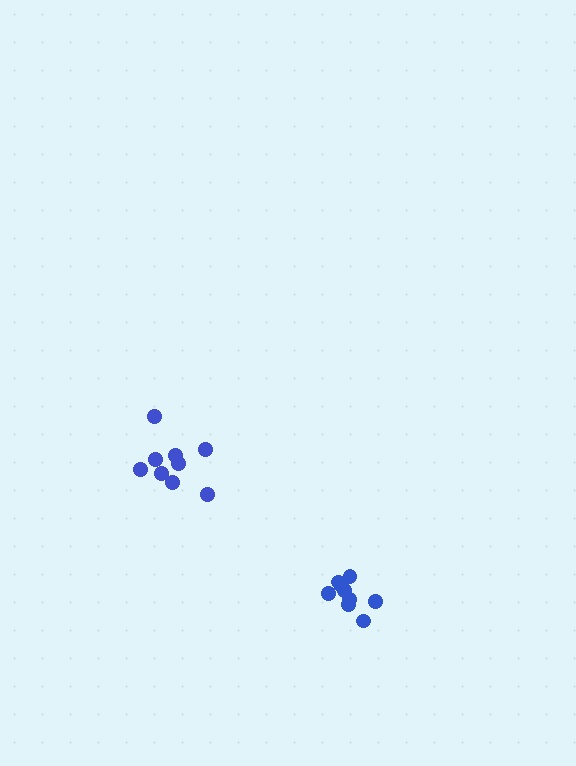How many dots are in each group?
Group 1: 9 dots, Group 2: 9 dots (18 total).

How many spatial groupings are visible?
There are 2 spatial groupings.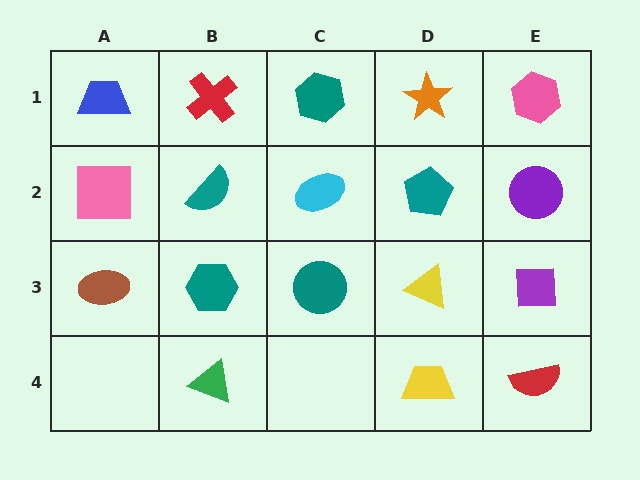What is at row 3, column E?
A purple square.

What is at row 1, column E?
A pink hexagon.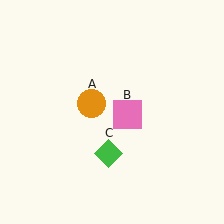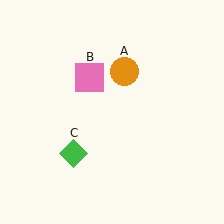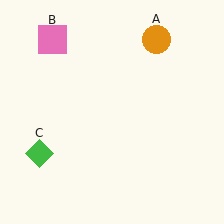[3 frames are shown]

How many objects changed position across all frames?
3 objects changed position: orange circle (object A), pink square (object B), green diamond (object C).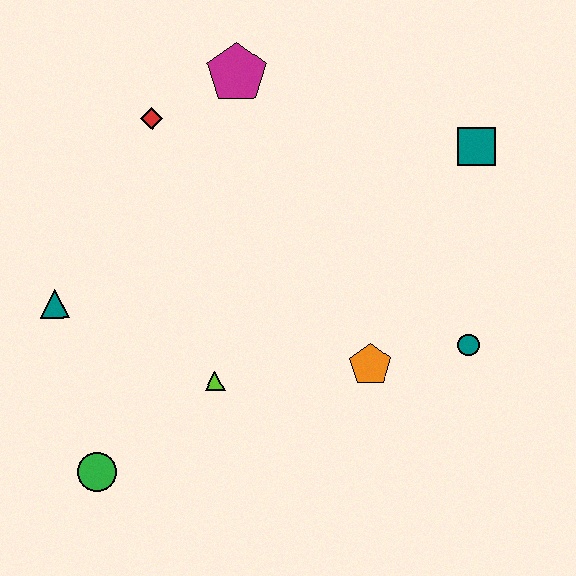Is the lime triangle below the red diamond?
Yes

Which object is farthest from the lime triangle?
The teal square is farthest from the lime triangle.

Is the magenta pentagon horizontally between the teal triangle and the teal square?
Yes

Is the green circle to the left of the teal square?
Yes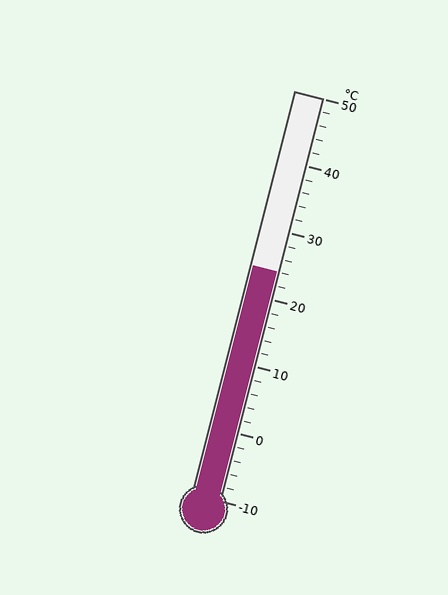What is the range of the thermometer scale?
The thermometer scale ranges from -10°C to 50°C.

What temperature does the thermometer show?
The thermometer shows approximately 24°C.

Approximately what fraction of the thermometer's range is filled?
The thermometer is filled to approximately 55% of its range.